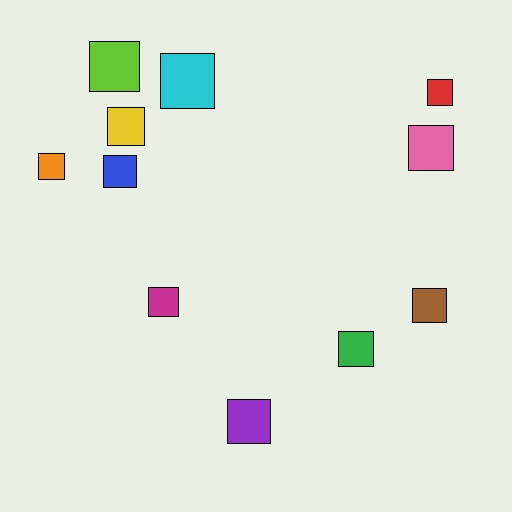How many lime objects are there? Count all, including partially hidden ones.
There is 1 lime object.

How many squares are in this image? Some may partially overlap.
There are 11 squares.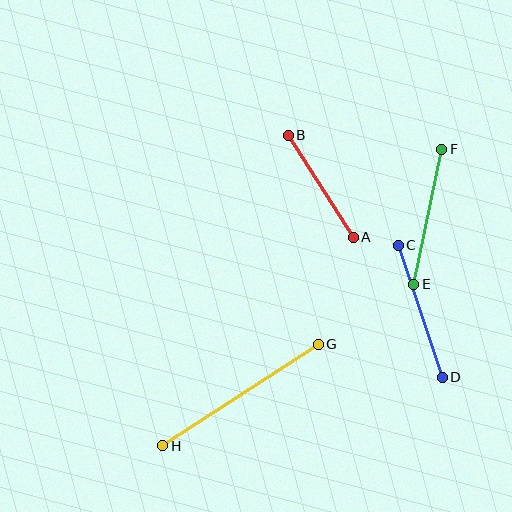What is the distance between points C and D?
The distance is approximately 139 pixels.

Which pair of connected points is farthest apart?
Points G and H are farthest apart.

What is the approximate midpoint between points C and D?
The midpoint is at approximately (420, 311) pixels.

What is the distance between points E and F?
The distance is approximately 138 pixels.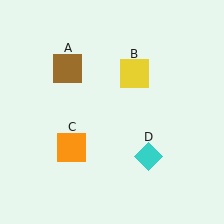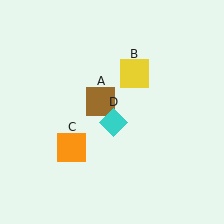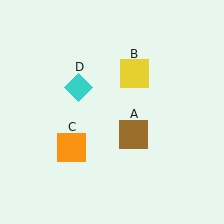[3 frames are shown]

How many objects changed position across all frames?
2 objects changed position: brown square (object A), cyan diamond (object D).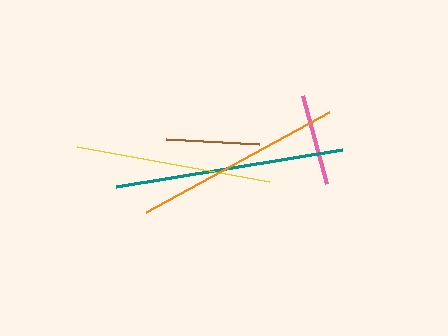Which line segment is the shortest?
The pink line is the shortest at approximately 91 pixels.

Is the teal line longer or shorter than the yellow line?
The teal line is longer than the yellow line.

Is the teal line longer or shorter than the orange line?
The teal line is longer than the orange line.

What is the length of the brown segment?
The brown segment is approximately 93 pixels long.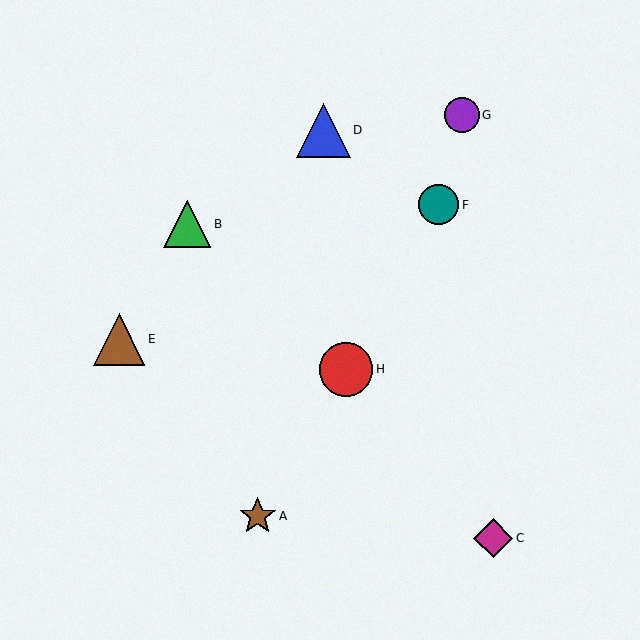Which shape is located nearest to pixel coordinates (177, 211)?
The green triangle (labeled B) at (187, 224) is nearest to that location.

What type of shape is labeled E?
Shape E is a brown triangle.